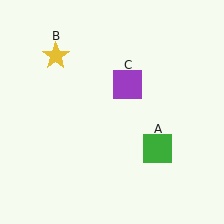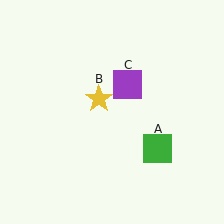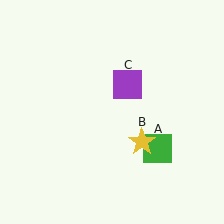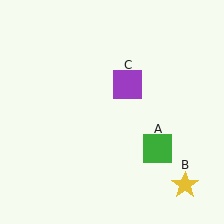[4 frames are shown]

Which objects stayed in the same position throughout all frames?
Green square (object A) and purple square (object C) remained stationary.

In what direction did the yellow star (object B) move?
The yellow star (object B) moved down and to the right.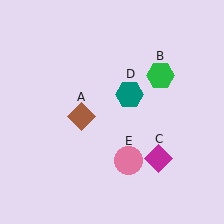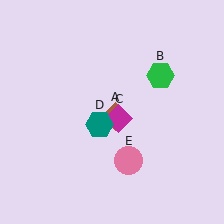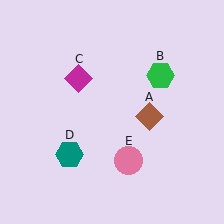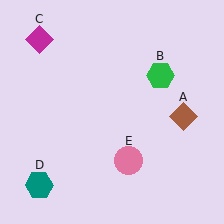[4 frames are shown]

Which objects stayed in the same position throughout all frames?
Green hexagon (object B) and pink circle (object E) remained stationary.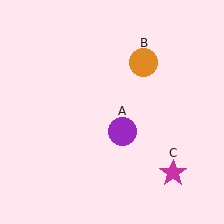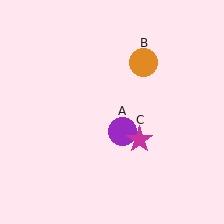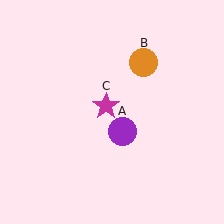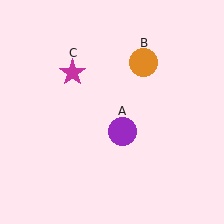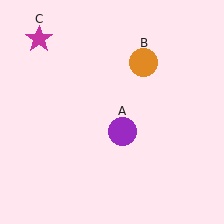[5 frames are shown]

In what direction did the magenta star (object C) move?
The magenta star (object C) moved up and to the left.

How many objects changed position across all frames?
1 object changed position: magenta star (object C).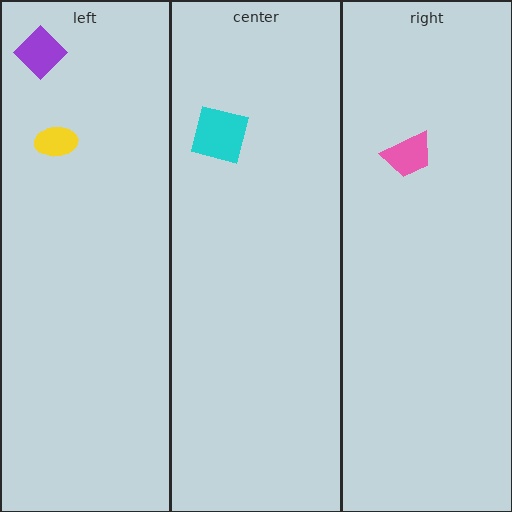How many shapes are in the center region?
1.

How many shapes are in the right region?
1.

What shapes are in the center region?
The cyan square.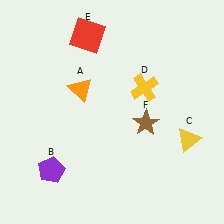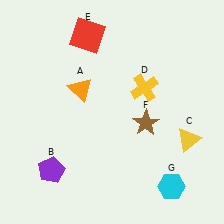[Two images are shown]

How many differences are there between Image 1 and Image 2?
There is 1 difference between the two images.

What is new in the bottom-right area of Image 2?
A cyan hexagon (G) was added in the bottom-right area of Image 2.